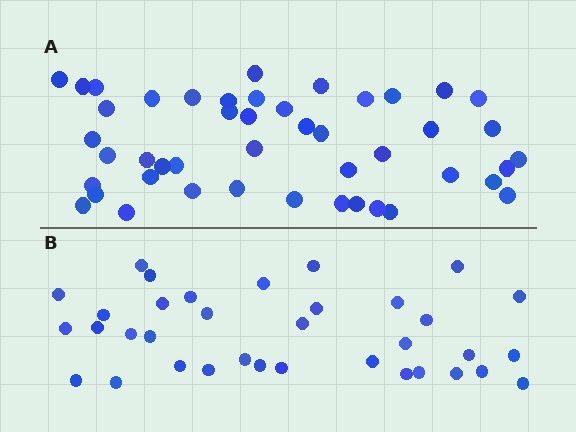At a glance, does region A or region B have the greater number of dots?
Region A (the top region) has more dots.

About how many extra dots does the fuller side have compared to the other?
Region A has roughly 12 or so more dots than region B.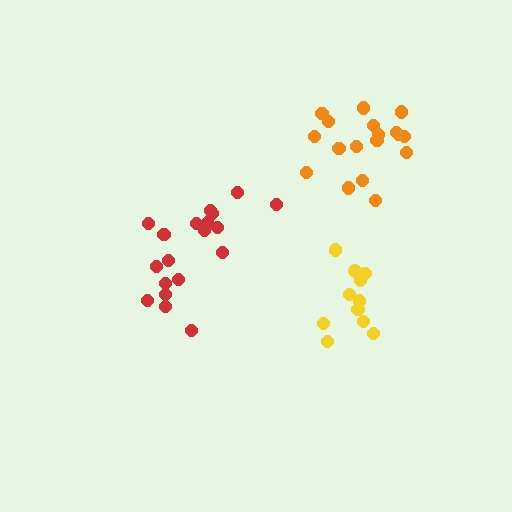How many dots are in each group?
Group 1: 13 dots, Group 2: 19 dots, Group 3: 18 dots (50 total).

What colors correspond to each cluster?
The clusters are colored: yellow, red, orange.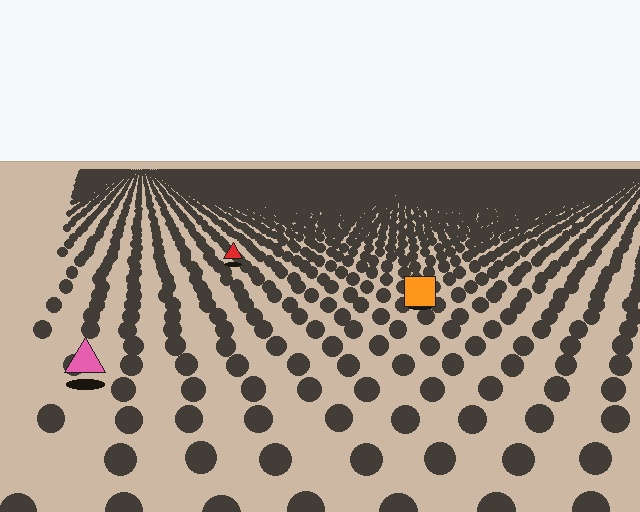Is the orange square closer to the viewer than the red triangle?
Yes. The orange square is closer — you can tell from the texture gradient: the ground texture is coarser near it.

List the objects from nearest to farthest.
From nearest to farthest: the pink triangle, the orange square, the red triangle.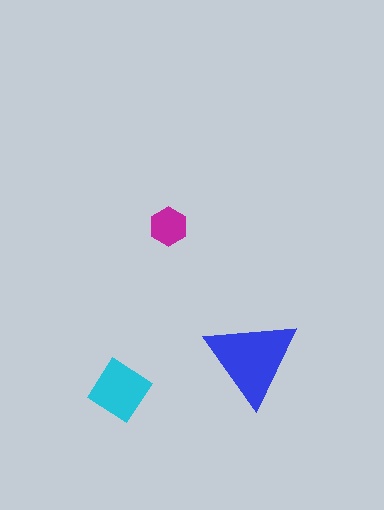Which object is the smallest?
The magenta hexagon.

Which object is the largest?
The blue triangle.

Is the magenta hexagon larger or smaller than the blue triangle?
Smaller.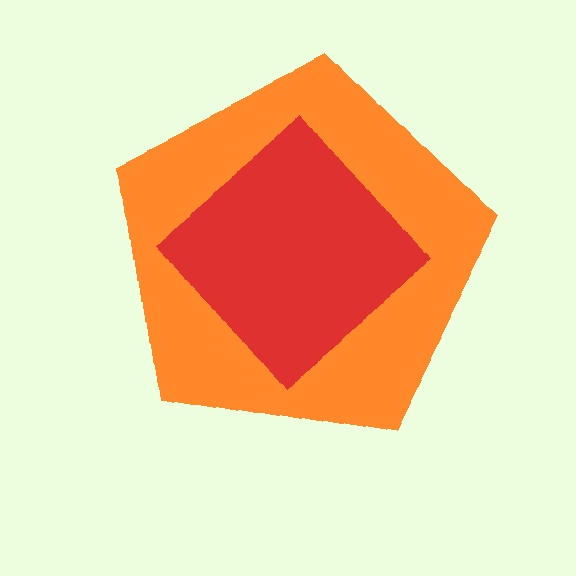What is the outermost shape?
The orange pentagon.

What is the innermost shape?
The red diamond.